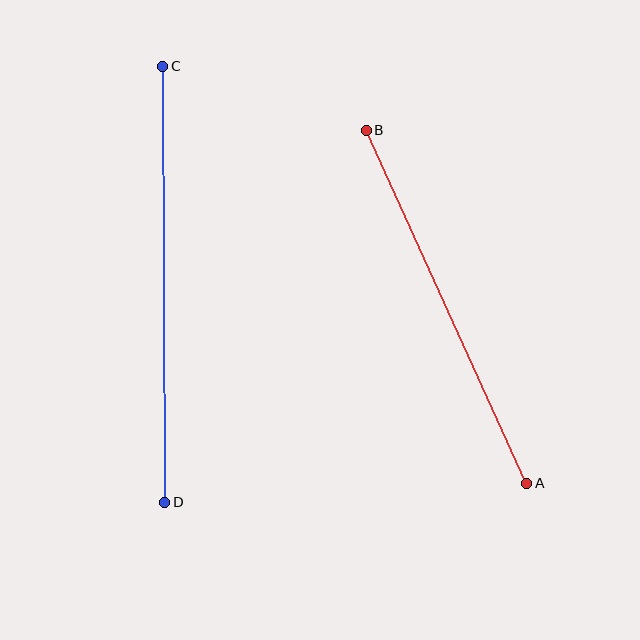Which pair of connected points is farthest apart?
Points C and D are farthest apart.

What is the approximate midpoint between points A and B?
The midpoint is at approximately (446, 307) pixels.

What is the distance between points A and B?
The distance is approximately 388 pixels.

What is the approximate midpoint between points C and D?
The midpoint is at approximately (164, 284) pixels.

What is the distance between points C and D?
The distance is approximately 436 pixels.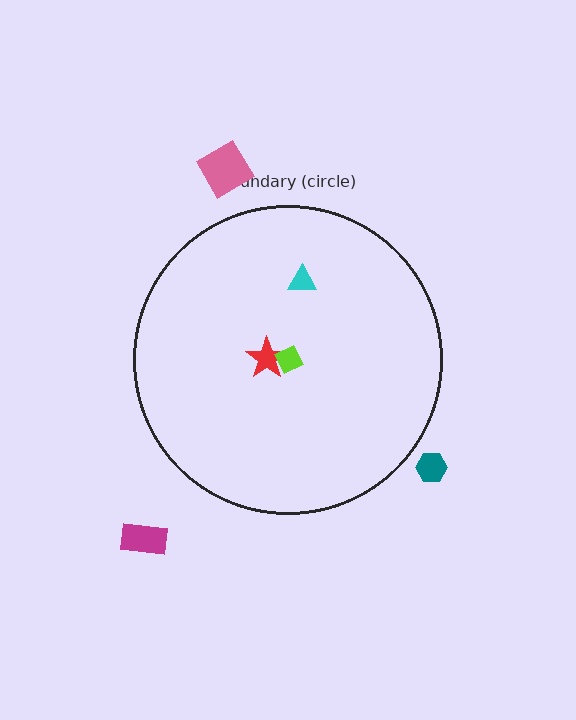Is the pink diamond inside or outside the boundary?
Outside.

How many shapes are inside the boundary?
3 inside, 3 outside.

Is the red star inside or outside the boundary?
Inside.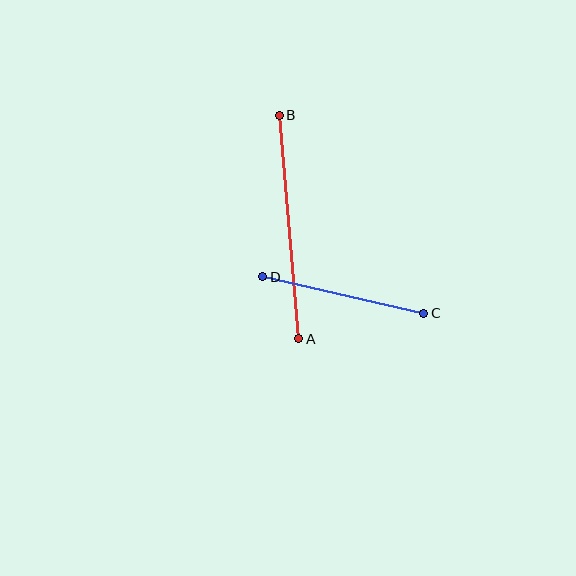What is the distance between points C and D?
The distance is approximately 165 pixels.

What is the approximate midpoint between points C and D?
The midpoint is at approximately (343, 295) pixels.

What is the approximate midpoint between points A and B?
The midpoint is at approximately (289, 227) pixels.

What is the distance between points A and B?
The distance is approximately 225 pixels.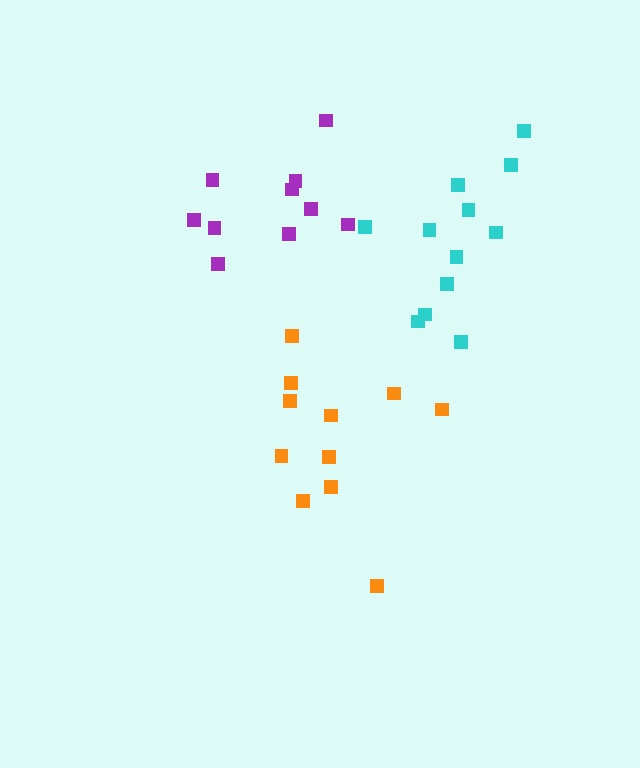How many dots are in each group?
Group 1: 11 dots, Group 2: 10 dots, Group 3: 12 dots (33 total).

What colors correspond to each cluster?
The clusters are colored: orange, purple, cyan.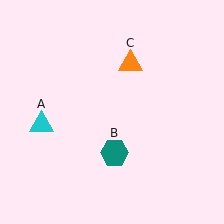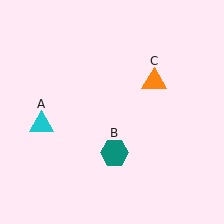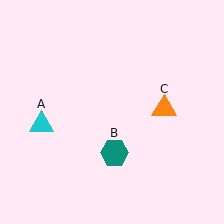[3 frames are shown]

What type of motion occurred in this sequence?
The orange triangle (object C) rotated clockwise around the center of the scene.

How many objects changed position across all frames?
1 object changed position: orange triangle (object C).